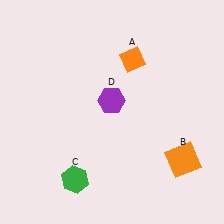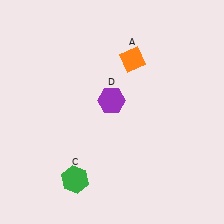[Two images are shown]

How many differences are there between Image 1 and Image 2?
There is 1 difference between the two images.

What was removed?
The orange square (B) was removed in Image 2.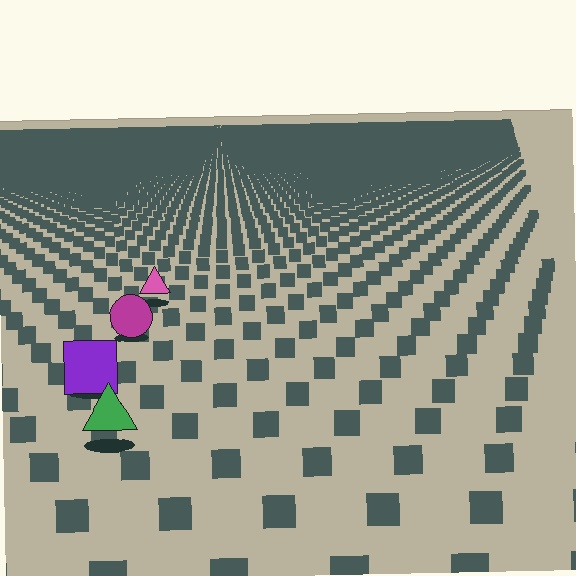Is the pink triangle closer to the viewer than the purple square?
No. The purple square is closer — you can tell from the texture gradient: the ground texture is coarser near it.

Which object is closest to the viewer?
The green triangle is closest. The texture marks near it are larger and more spread out.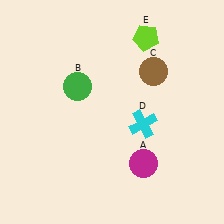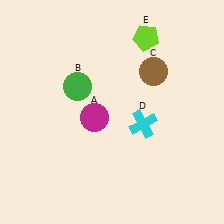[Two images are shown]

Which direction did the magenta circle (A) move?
The magenta circle (A) moved left.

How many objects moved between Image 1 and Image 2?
1 object moved between the two images.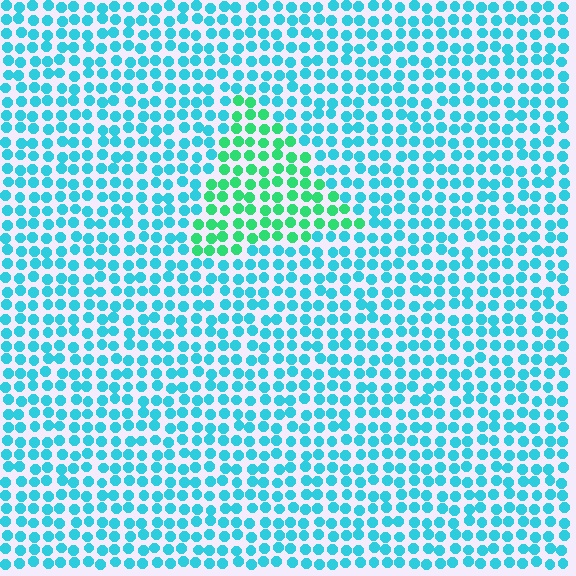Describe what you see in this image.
The image is filled with small cyan elements in a uniform arrangement. A triangle-shaped region is visible where the elements are tinted to a slightly different hue, forming a subtle color boundary.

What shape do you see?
I see a triangle.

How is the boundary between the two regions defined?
The boundary is defined purely by a slight shift in hue (about 42 degrees). Spacing, size, and orientation are identical on both sides.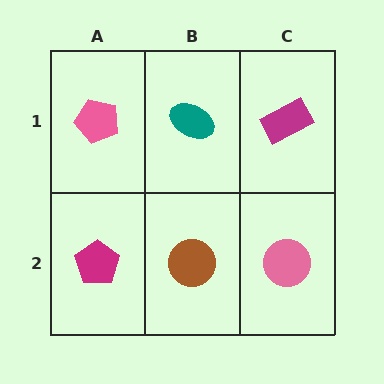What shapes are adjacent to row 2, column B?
A teal ellipse (row 1, column B), a magenta pentagon (row 2, column A), a pink circle (row 2, column C).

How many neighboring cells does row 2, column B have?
3.